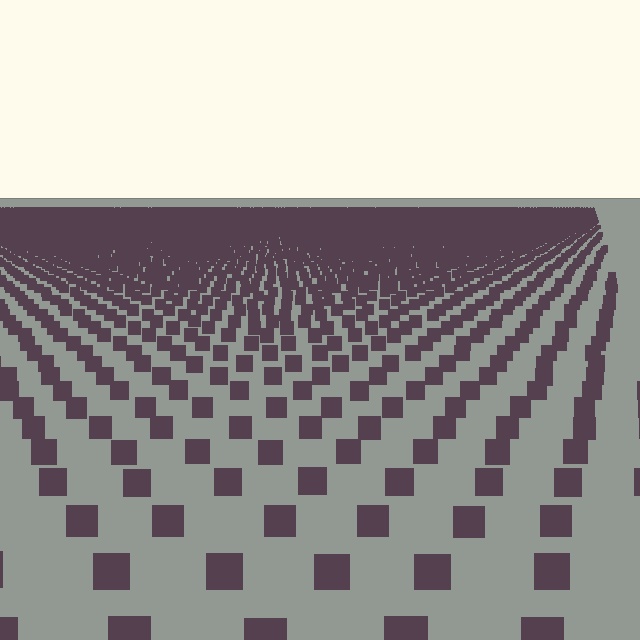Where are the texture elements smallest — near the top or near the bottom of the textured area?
Near the top.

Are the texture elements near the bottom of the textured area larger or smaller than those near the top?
Larger. Near the bottom, elements are closer to the viewer and appear at a bigger on-screen size.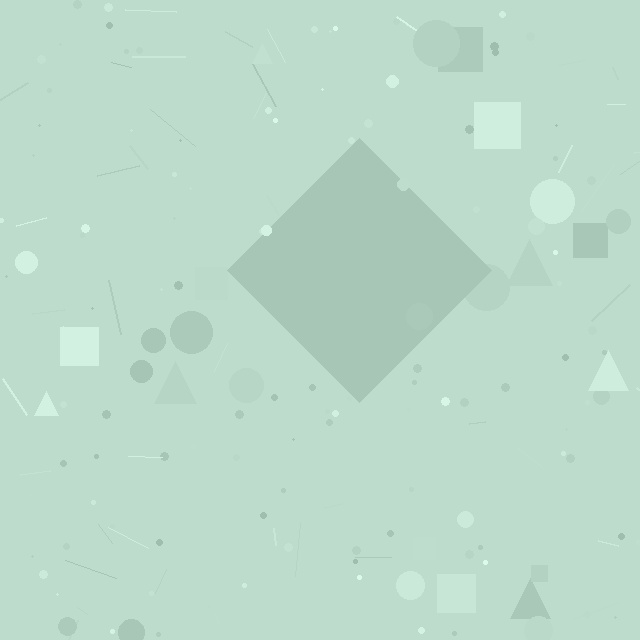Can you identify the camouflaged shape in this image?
The camouflaged shape is a diamond.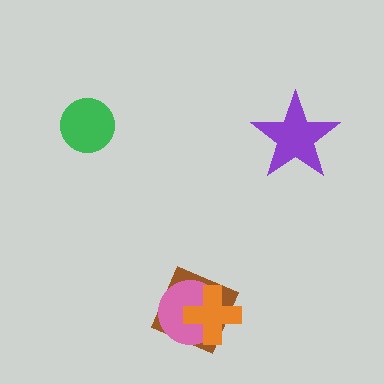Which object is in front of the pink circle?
The orange cross is in front of the pink circle.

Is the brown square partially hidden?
Yes, it is partially covered by another shape.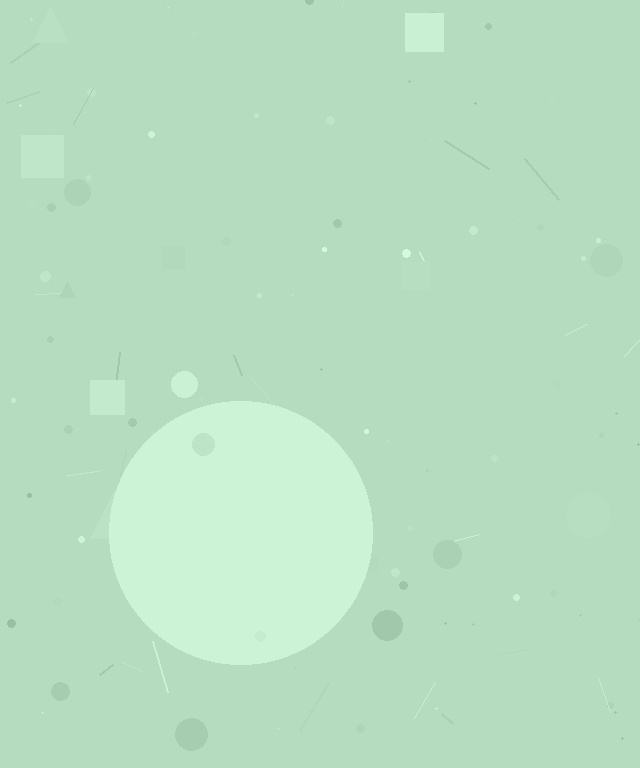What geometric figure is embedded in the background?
A circle is embedded in the background.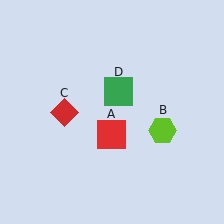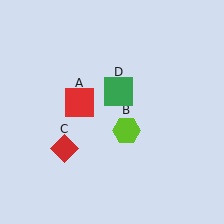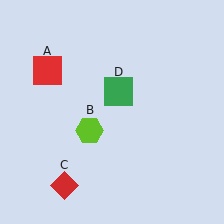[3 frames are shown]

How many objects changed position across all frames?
3 objects changed position: red square (object A), lime hexagon (object B), red diamond (object C).